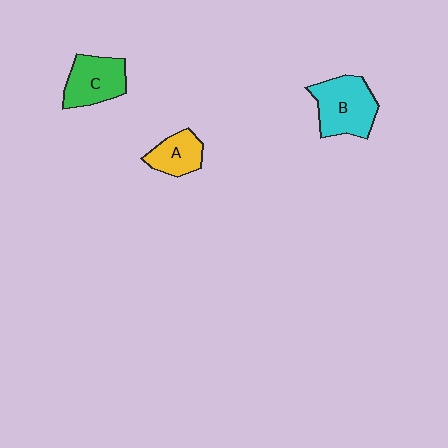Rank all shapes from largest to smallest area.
From largest to smallest: B (cyan), C (green), A (yellow).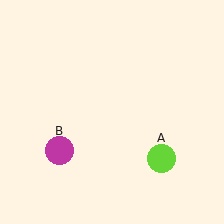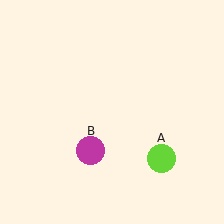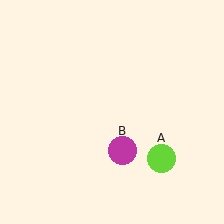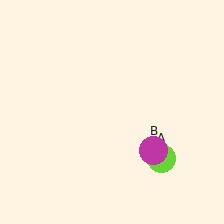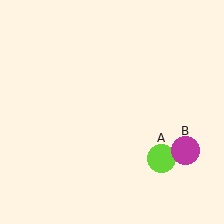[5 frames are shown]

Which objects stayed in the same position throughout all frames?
Lime circle (object A) remained stationary.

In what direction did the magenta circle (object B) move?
The magenta circle (object B) moved right.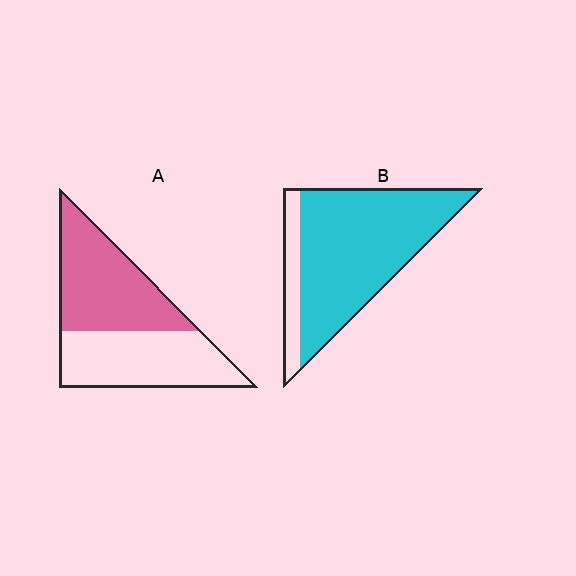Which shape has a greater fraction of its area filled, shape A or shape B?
Shape B.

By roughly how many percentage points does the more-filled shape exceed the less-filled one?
By roughly 30 percentage points (B over A).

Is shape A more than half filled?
Roughly half.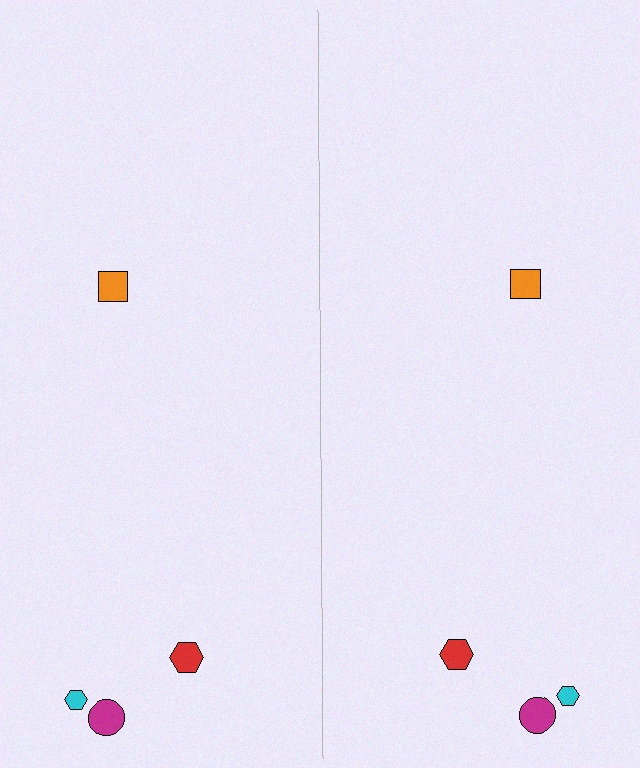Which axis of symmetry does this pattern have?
The pattern has a vertical axis of symmetry running through the center of the image.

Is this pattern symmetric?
Yes, this pattern has bilateral (reflection) symmetry.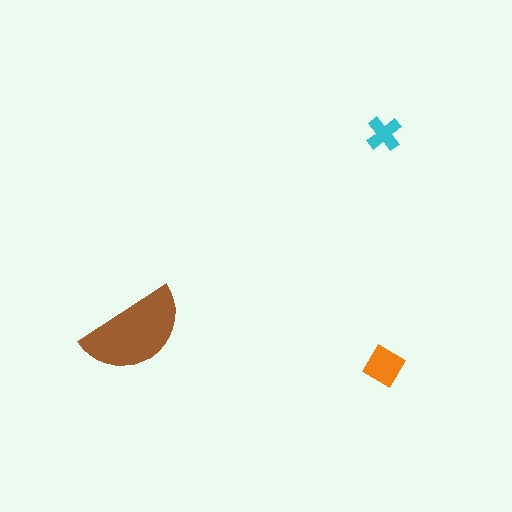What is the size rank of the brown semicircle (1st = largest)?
1st.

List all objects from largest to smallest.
The brown semicircle, the orange diamond, the cyan cross.